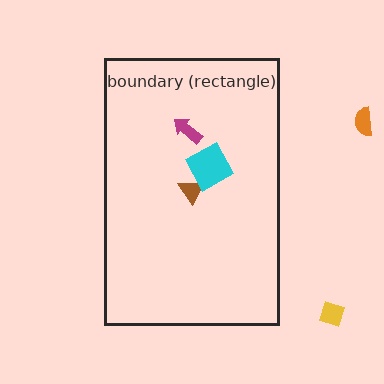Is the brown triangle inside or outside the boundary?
Inside.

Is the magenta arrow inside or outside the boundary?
Inside.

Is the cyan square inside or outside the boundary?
Inside.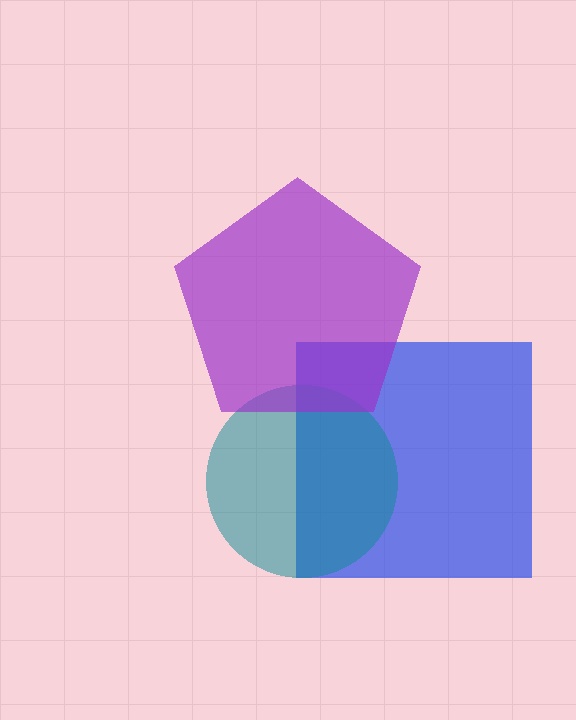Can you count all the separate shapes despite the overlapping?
Yes, there are 3 separate shapes.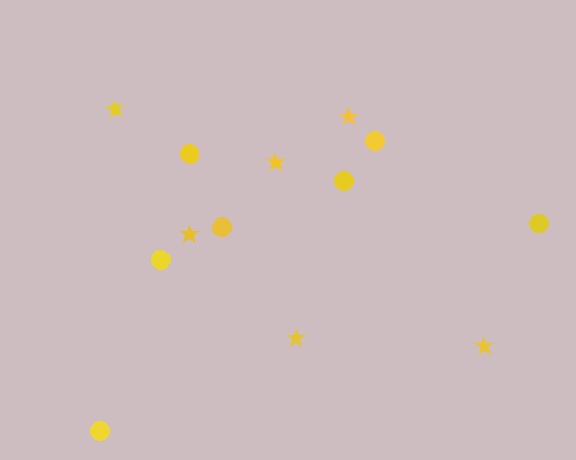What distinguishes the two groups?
There are 2 groups: one group of circles (7) and one group of stars (6).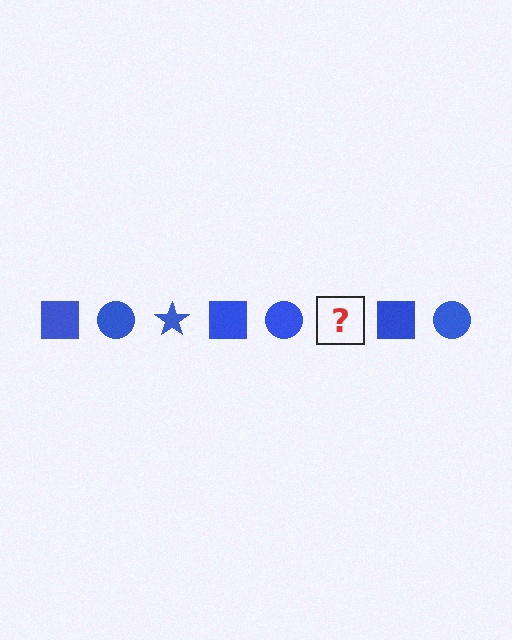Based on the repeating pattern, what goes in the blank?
The blank should be a blue star.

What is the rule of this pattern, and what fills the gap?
The rule is that the pattern cycles through square, circle, star shapes in blue. The gap should be filled with a blue star.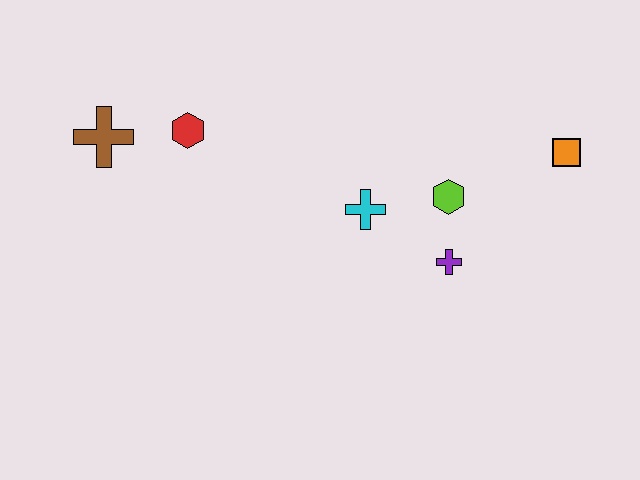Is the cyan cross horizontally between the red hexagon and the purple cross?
Yes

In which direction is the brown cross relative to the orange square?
The brown cross is to the left of the orange square.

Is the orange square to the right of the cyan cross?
Yes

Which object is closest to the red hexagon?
The brown cross is closest to the red hexagon.